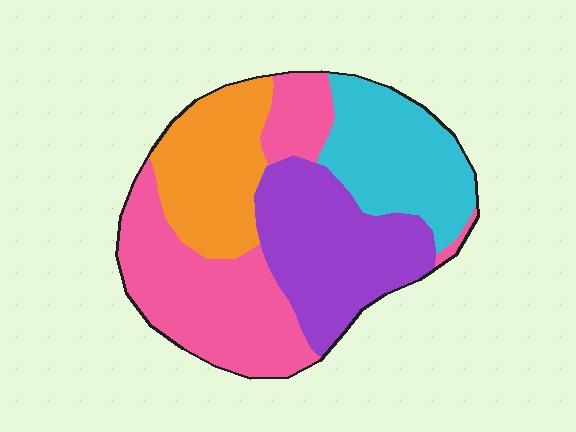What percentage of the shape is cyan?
Cyan takes up about one fifth (1/5) of the shape.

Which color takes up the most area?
Pink, at roughly 35%.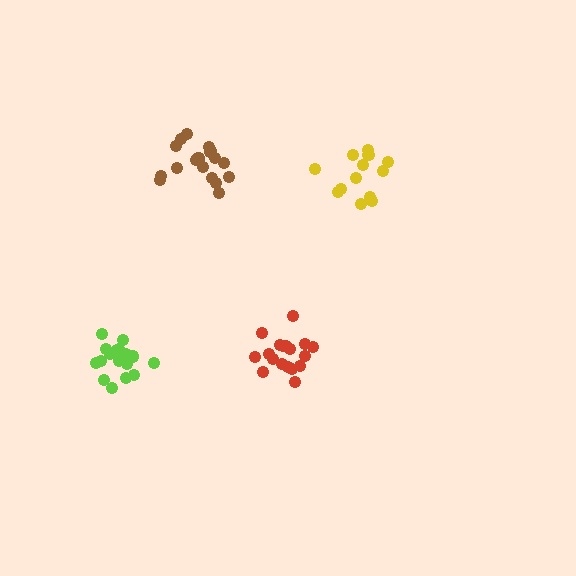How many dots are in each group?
Group 1: 18 dots, Group 2: 19 dots, Group 3: 13 dots, Group 4: 19 dots (69 total).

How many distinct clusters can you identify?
There are 4 distinct clusters.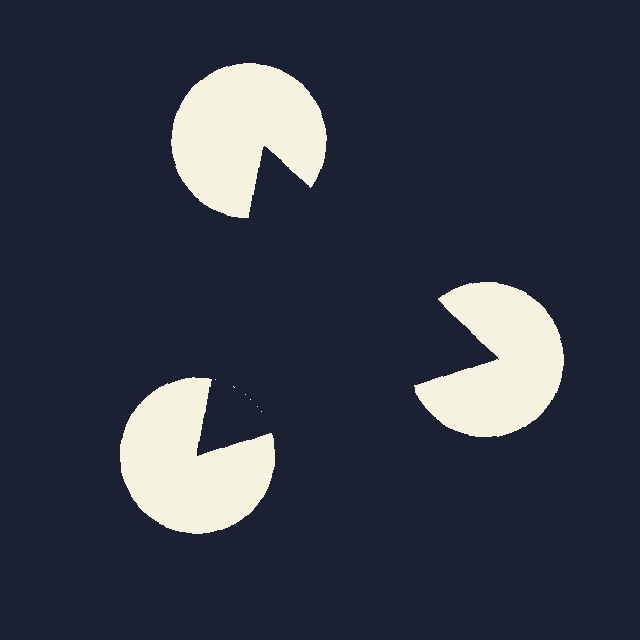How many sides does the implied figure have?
3 sides.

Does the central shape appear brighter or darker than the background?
It typically appears slightly darker than the background, even though no actual brightness change is drawn.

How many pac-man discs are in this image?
There are 3 — one at each vertex of the illusory triangle.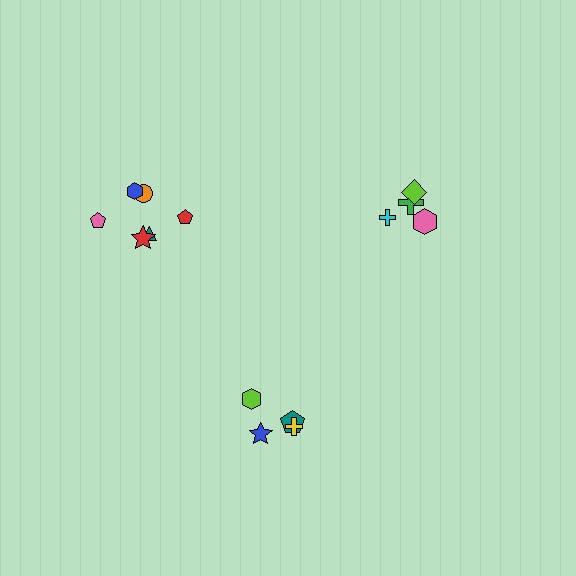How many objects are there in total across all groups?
There are 15 objects.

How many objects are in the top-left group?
There are 7 objects.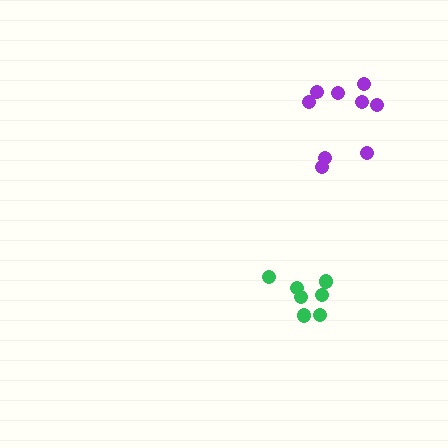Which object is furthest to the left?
The green cluster is leftmost.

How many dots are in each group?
Group 1: 9 dots, Group 2: 7 dots (16 total).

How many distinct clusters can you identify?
There are 2 distinct clusters.